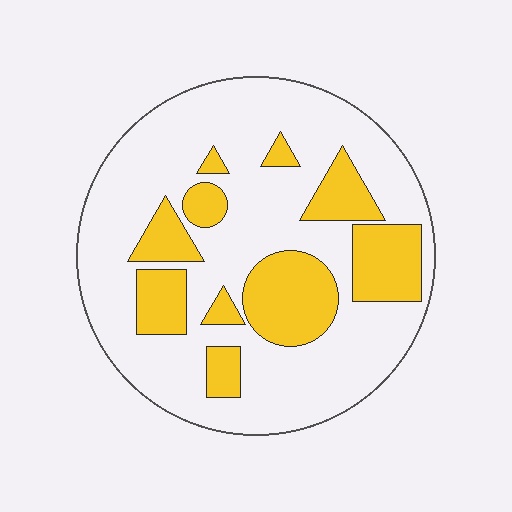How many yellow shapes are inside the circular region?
10.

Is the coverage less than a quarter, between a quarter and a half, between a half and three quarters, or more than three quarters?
Between a quarter and a half.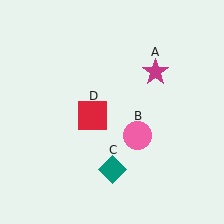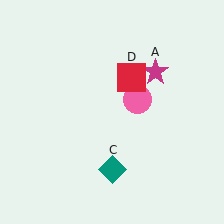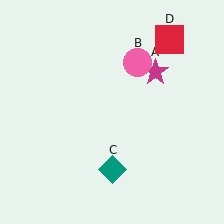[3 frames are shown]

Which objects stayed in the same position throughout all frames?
Magenta star (object A) and teal diamond (object C) remained stationary.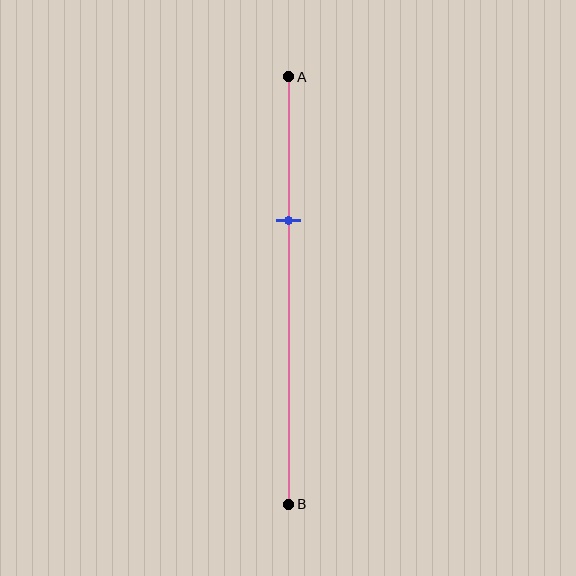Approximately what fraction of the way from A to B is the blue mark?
The blue mark is approximately 35% of the way from A to B.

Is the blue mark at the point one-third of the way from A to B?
Yes, the mark is approximately at the one-third point.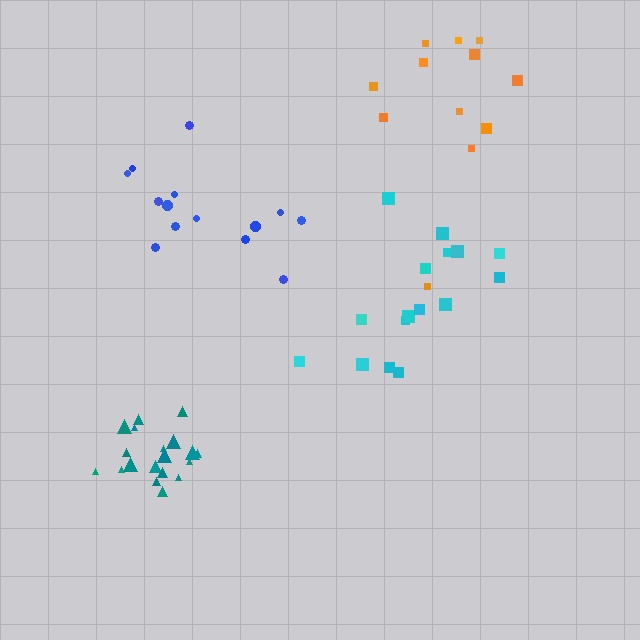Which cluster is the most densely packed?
Teal.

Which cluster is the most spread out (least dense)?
Orange.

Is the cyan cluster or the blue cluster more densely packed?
Cyan.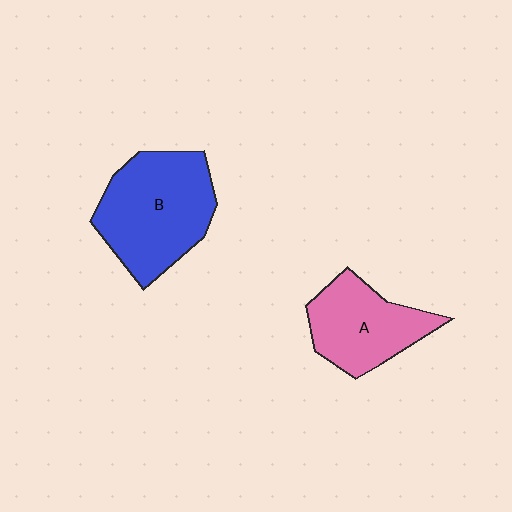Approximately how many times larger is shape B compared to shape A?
Approximately 1.4 times.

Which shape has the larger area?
Shape B (blue).